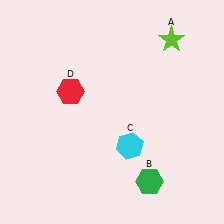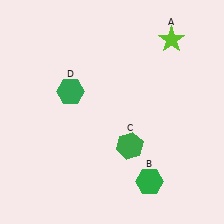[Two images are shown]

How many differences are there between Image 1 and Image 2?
There are 2 differences between the two images.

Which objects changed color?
C changed from cyan to green. D changed from red to green.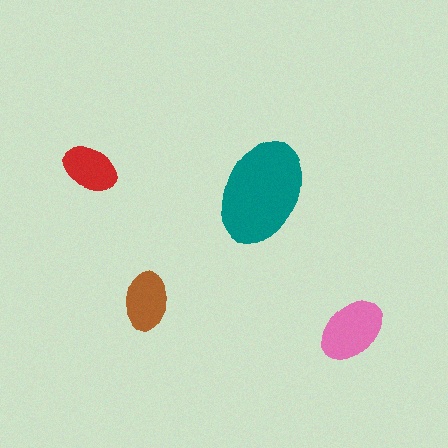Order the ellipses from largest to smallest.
the teal one, the pink one, the brown one, the red one.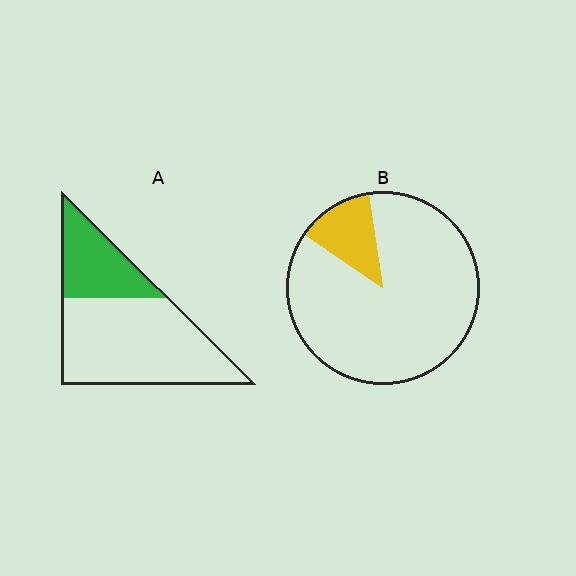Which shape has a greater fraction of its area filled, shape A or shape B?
Shape A.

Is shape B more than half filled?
No.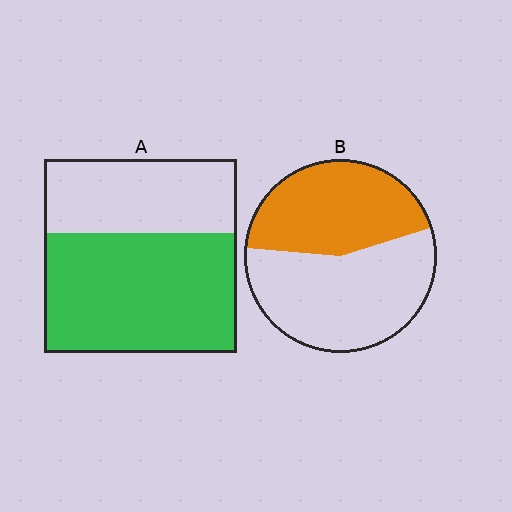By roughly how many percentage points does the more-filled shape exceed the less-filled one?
By roughly 20 percentage points (A over B).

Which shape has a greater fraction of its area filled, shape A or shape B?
Shape A.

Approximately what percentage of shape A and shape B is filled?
A is approximately 60% and B is approximately 45%.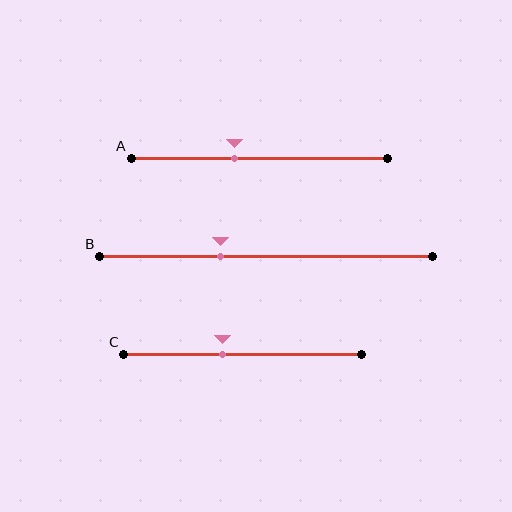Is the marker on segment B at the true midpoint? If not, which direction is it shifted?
No, the marker on segment B is shifted to the left by about 14% of the segment length.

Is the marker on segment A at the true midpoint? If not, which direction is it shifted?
No, the marker on segment A is shifted to the left by about 10% of the segment length.